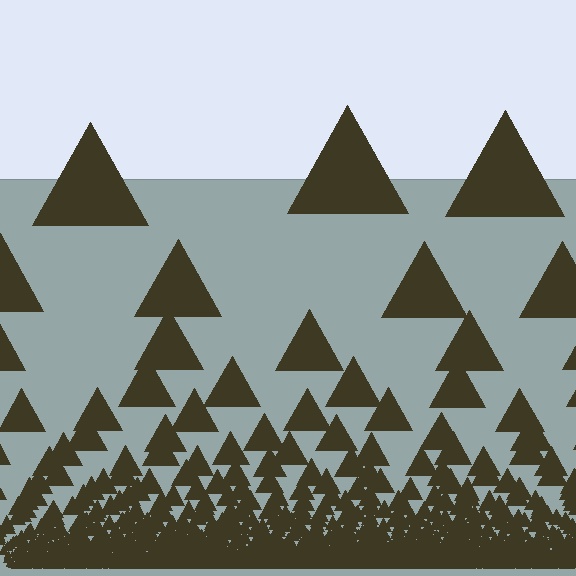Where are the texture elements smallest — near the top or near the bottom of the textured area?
Near the bottom.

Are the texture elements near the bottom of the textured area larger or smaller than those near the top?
Smaller. The gradient is inverted — elements near the bottom are smaller and denser.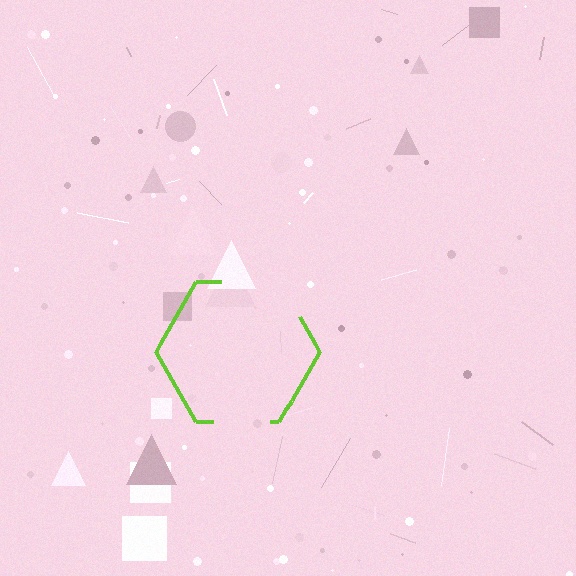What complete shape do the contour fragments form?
The contour fragments form a hexagon.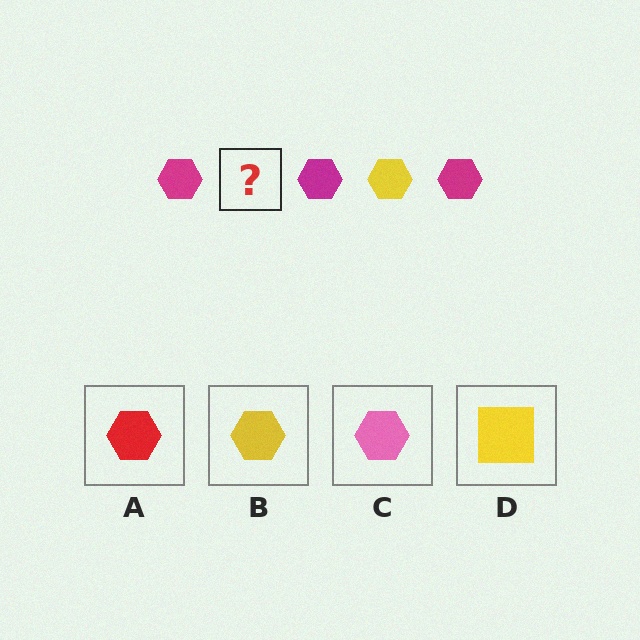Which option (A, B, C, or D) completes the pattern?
B.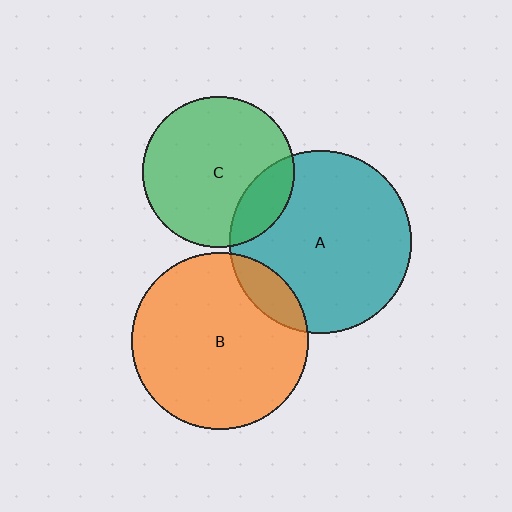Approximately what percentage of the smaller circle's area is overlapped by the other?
Approximately 20%.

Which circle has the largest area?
Circle A (teal).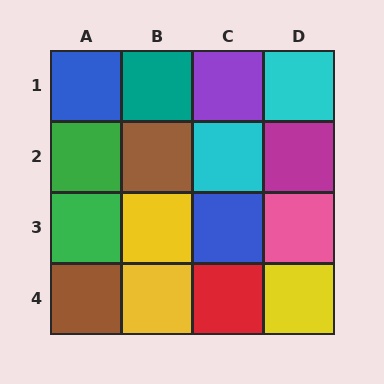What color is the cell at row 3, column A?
Green.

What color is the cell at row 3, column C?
Blue.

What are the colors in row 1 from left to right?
Blue, teal, purple, cyan.